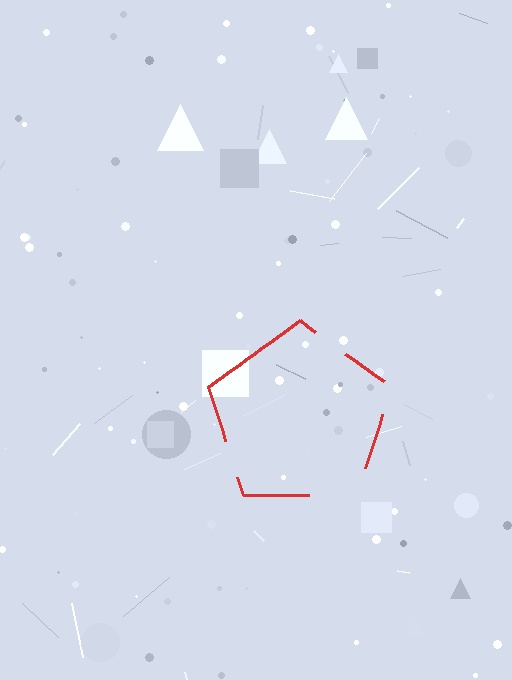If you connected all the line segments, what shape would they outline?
They would outline a pentagon.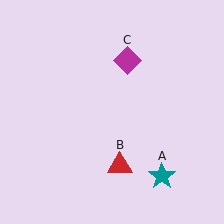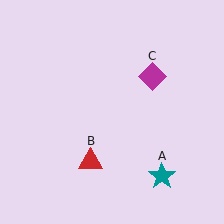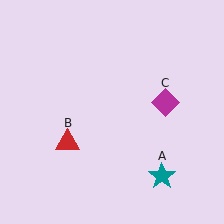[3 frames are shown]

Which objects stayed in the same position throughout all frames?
Teal star (object A) remained stationary.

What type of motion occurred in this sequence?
The red triangle (object B), magenta diamond (object C) rotated clockwise around the center of the scene.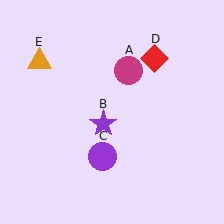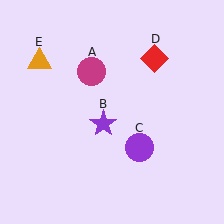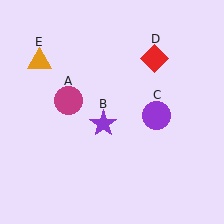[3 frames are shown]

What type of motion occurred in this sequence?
The magenta circle (object A), purple circle (object C) rotated counterclockwise around the center of the scene.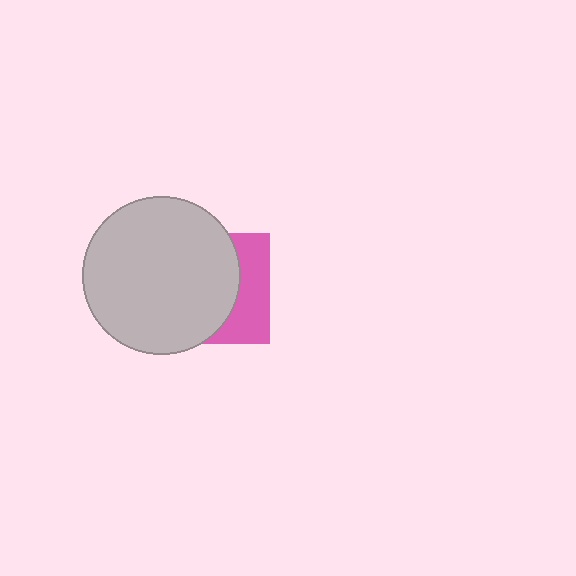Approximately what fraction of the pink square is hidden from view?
Roughly 66% of the pink square is hidden behind the light gray circle.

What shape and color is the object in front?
The object in front is a light gray circle.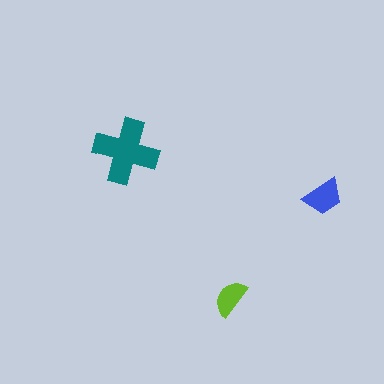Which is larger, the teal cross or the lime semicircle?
The teal cross.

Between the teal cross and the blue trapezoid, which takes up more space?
The teal cross.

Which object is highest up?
The teal cross is topmost.